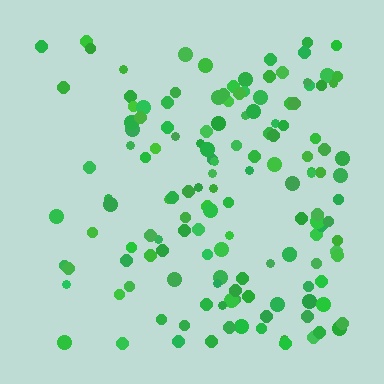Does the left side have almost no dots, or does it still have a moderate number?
Still a moderate number, just noticeably fewer than the right.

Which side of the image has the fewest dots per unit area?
The left.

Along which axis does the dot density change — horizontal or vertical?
Horizontal.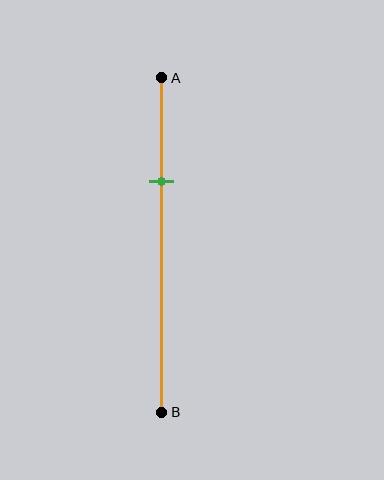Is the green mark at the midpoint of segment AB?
No, the mark is at about 30% from A, not at the 50% midpoint.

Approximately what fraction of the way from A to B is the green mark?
The green mark is approximately 30% of the way from A to B.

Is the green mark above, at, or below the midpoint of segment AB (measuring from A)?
The green mark is above the midpoint of segment AB.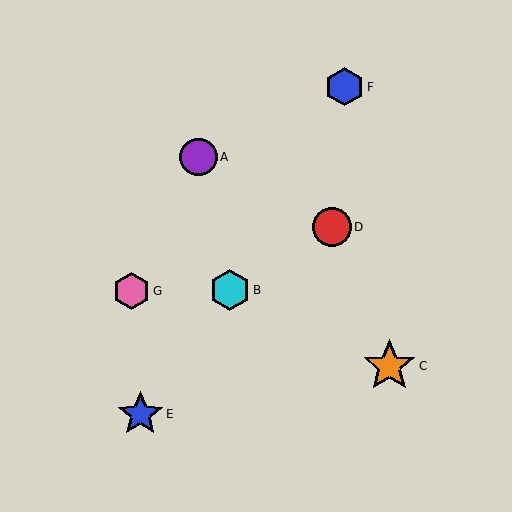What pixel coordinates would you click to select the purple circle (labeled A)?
Click at (199, 157) to select the purple circle A.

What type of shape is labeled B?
Shape B is a cyan hexagon.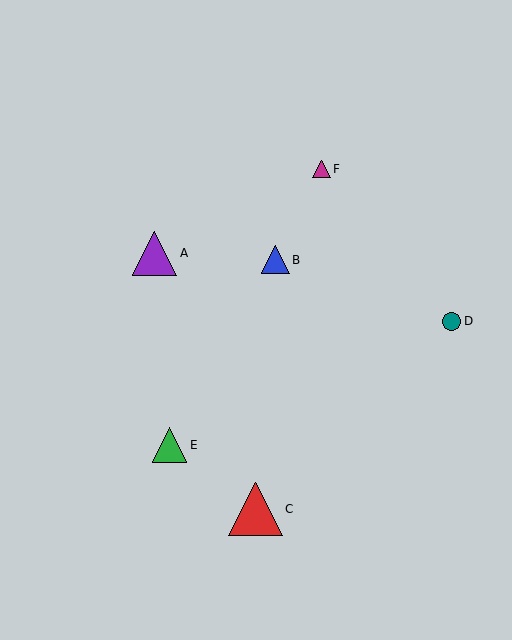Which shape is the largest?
The red triangle (labeled C) is the largest.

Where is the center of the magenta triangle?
The center of the magenta triangle is at (321, 169).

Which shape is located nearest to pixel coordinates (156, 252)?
The purple triangle (labeled A) at (154, 253) is nearest to that location.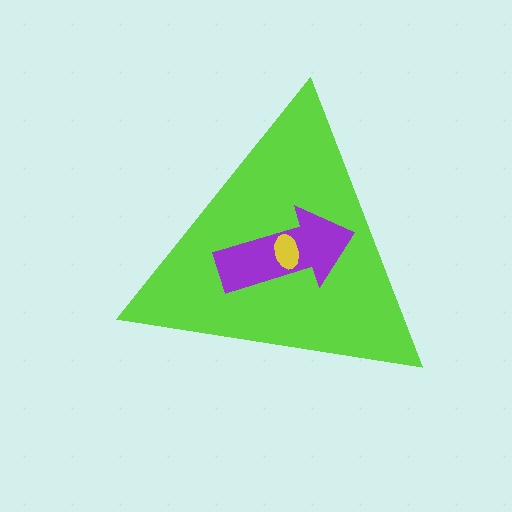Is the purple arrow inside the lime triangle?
Yes.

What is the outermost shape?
The lime triangle.